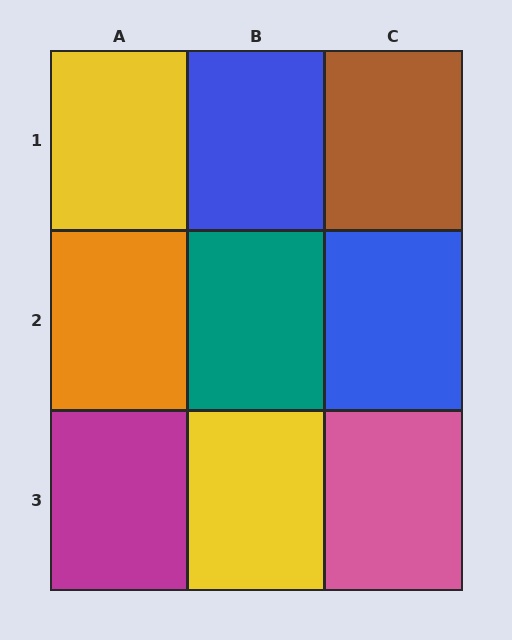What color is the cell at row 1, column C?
Brown.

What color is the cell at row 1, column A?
Yellow.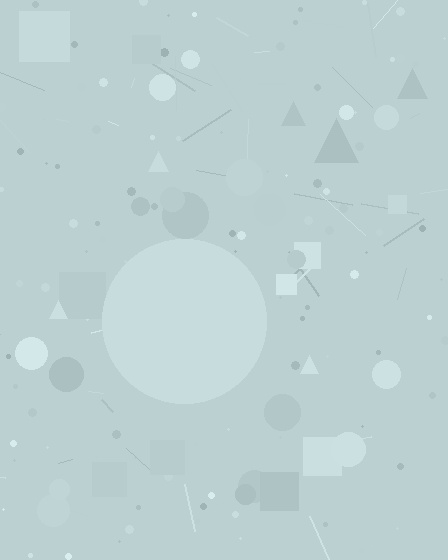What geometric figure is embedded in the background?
A circle is embedded in the background.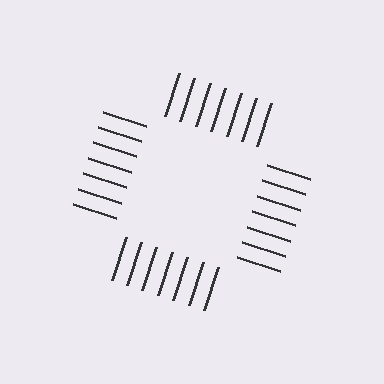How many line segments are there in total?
28 — 7 along each of the 4 edges.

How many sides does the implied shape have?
4 sides — the line-ends trace a square.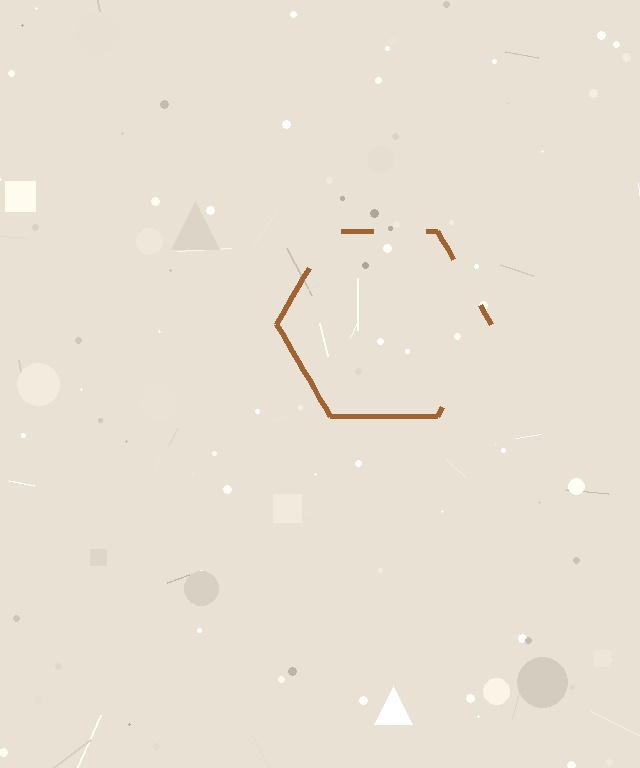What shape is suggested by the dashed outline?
The dashed outline suggests a hexagon.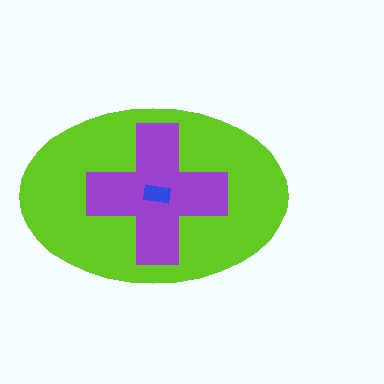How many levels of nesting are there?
3.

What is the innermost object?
The blue rectangle.